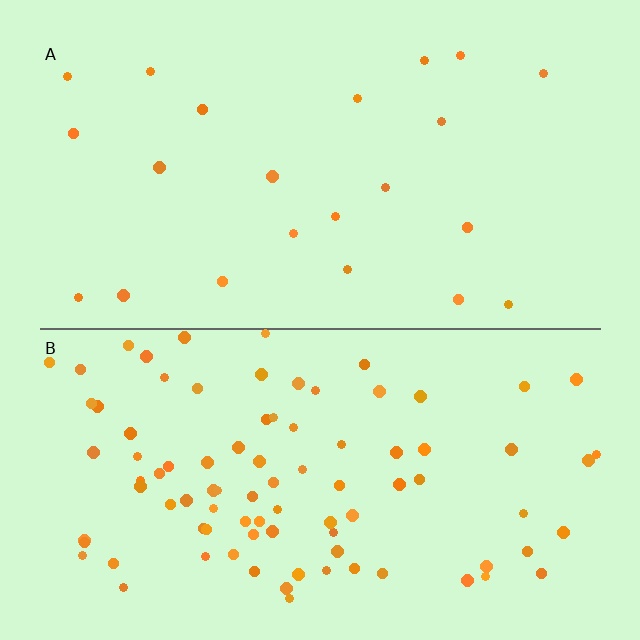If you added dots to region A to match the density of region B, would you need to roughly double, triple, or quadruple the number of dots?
Approximately quadruple.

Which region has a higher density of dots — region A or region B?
B (the bottom).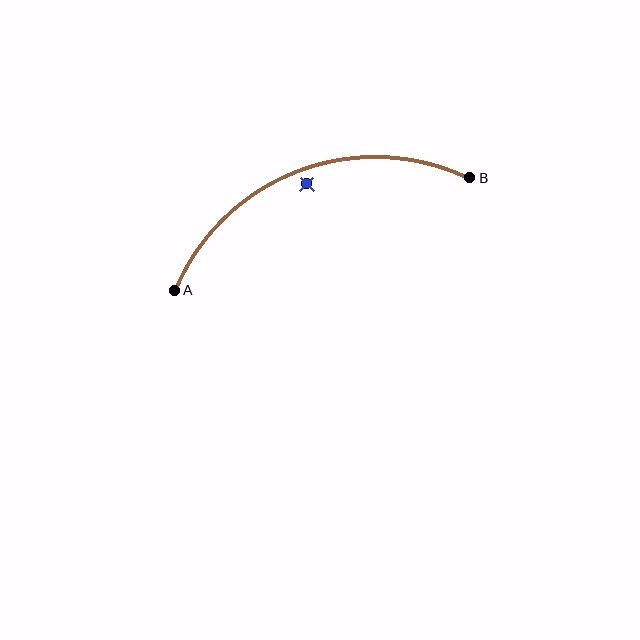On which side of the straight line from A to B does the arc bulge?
The arc bulges above the straight line connecting A and B.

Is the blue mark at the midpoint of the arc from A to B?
No — the blue mark does not lie on the arc at all. It sits slightly inside the curve.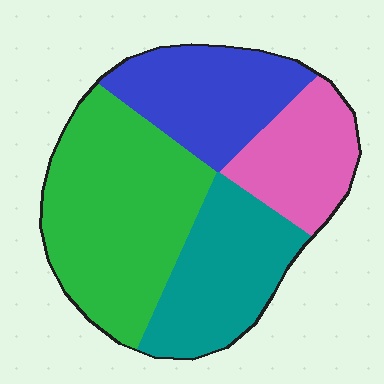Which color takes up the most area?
Green, at roughly 40%.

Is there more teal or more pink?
Teal.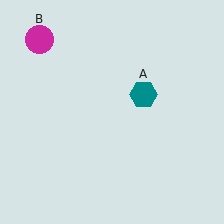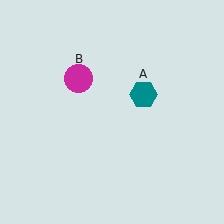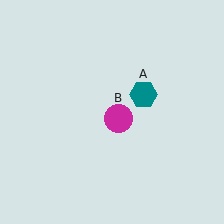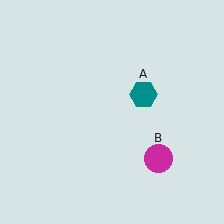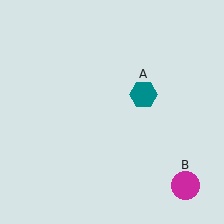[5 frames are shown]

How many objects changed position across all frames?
1 object changed position: magenta circle (object B).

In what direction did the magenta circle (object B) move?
The magenta circle (object B) moved down and to the right.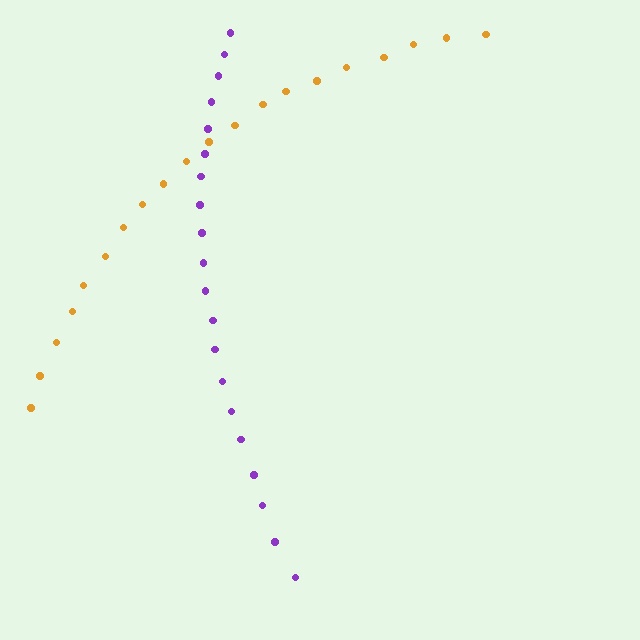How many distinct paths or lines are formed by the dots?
There are 2 distinct paths.